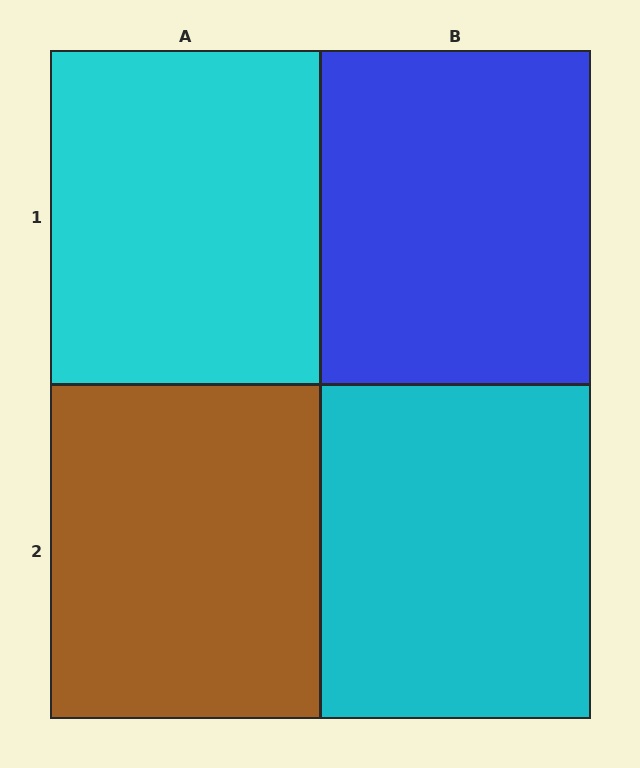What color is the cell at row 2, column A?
Brown.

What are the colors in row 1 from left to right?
Cyan, blue.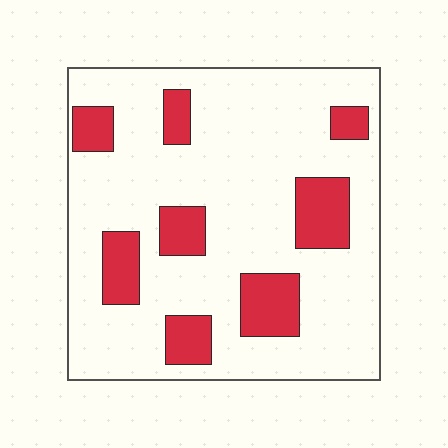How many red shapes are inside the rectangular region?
8.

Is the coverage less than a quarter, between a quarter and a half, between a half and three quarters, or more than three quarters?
Less than a quarter.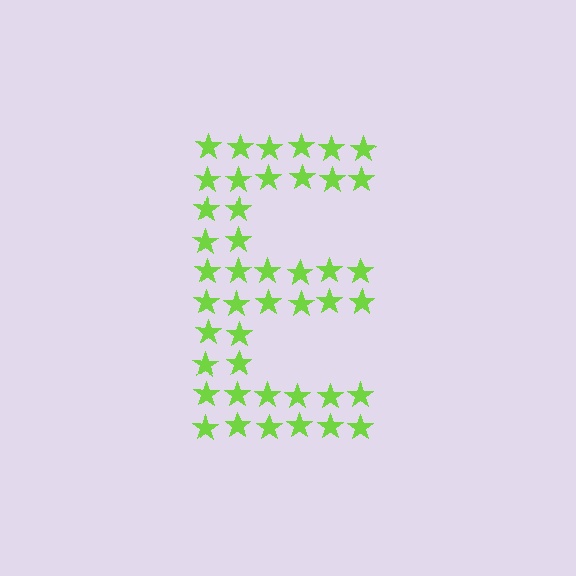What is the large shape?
The large shape is the letter E.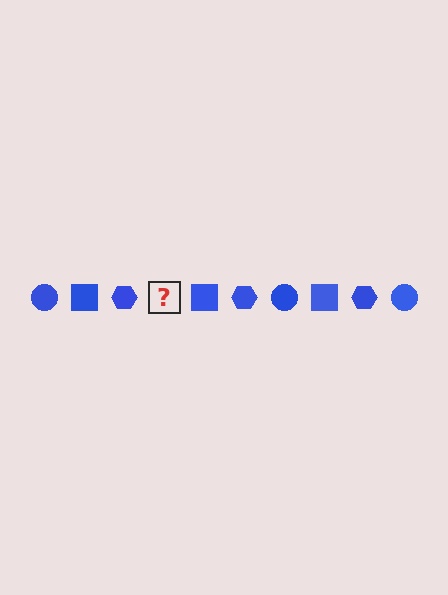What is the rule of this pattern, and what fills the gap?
The rule is that the pattern cycles through circle, square, hexagon shapes in blue. The gap should be filled with a blue circle.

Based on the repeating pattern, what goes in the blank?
The blank should be a blue circle.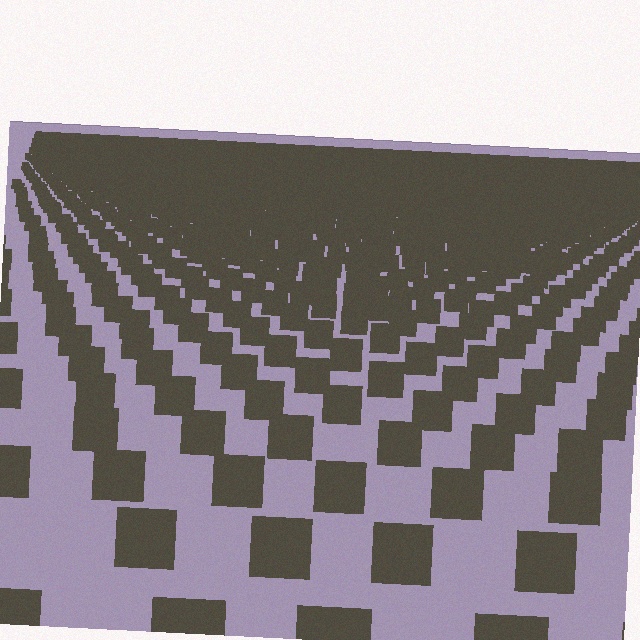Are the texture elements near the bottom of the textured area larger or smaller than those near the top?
Larger. Near the bottom, elements are closer to the viewer and appear at a bigger on-screen size.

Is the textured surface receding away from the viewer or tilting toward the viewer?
The surface is receding away from the viewer. Texture elements get smaller and denser toward the top.